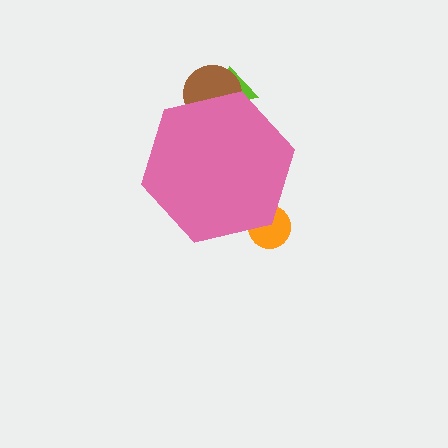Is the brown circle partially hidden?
Yes, the brown circle is partially hidden behind the pink hexagon.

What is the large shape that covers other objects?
A pink hexagon.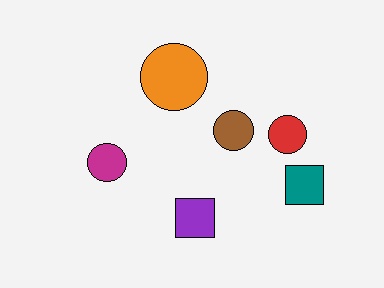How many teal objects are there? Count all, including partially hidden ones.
There is 1 teal object.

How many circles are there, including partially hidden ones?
There are 4 circles.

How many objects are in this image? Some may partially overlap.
There are 6 objects.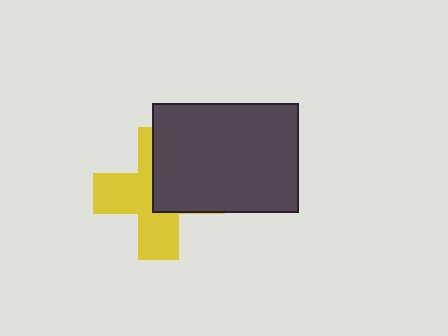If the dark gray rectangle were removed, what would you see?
You would see the complete yellow cross.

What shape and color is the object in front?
The object in front is a dark gray rectangle.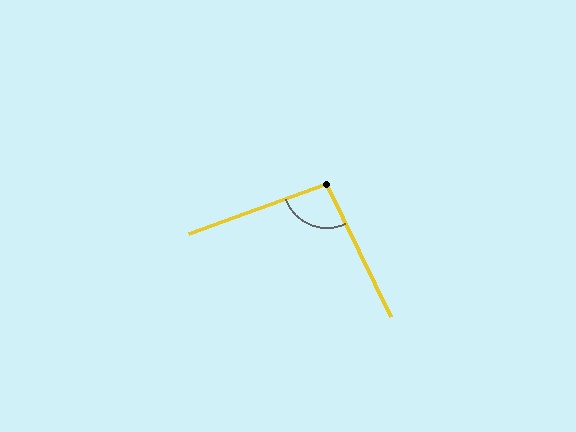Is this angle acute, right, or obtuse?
It is obtuse.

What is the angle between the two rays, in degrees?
Approximately 96 degrees.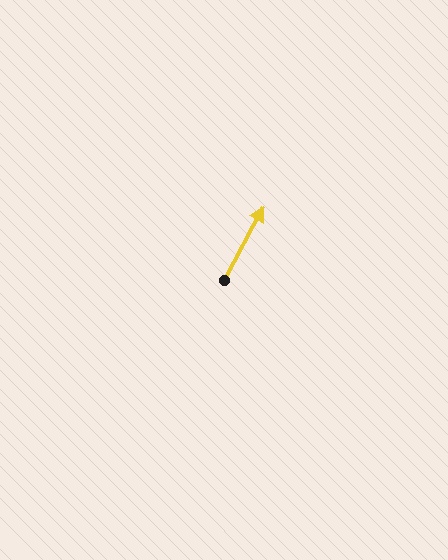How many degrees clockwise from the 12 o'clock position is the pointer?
Approximately 28 degrees.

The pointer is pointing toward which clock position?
Roughly 1 o'clock.